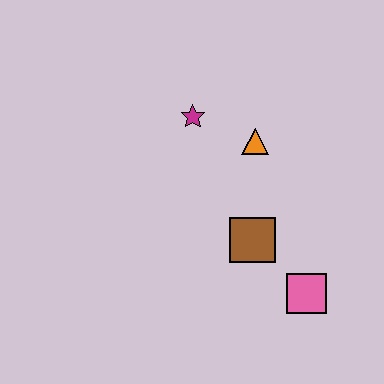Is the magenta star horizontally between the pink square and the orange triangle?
No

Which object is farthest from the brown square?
The magenta star is farthest from the brown square.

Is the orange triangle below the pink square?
No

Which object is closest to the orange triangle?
The magenta star is closest to the orange triangle.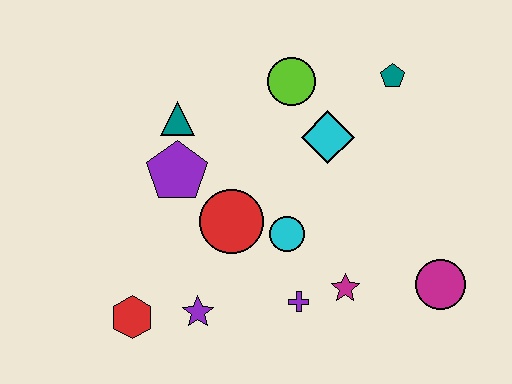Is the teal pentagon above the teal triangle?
Yes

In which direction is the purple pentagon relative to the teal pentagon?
The purple pentagon is to the left of the teal pentagon.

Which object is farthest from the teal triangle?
The magenta circle is farthest from the teal triangle.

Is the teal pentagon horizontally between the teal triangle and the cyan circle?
No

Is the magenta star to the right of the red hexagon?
Yes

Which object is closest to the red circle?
The cyan circle is closest to the red circle.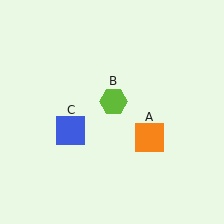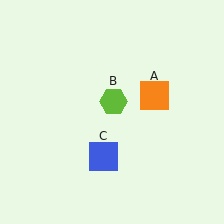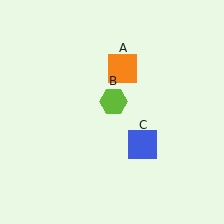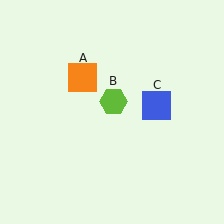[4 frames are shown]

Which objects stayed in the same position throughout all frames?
Lime hexagon (object B) remained stationary.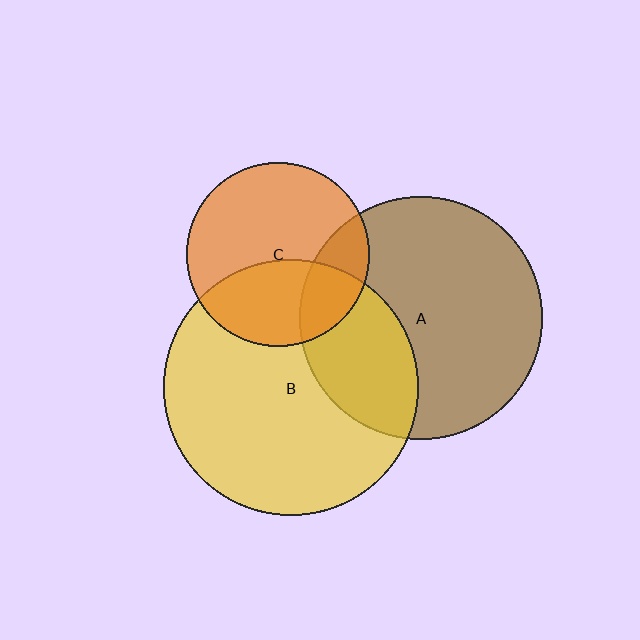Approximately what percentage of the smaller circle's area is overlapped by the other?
Approximately 30%.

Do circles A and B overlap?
Yes.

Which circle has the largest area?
Circle B (yellow).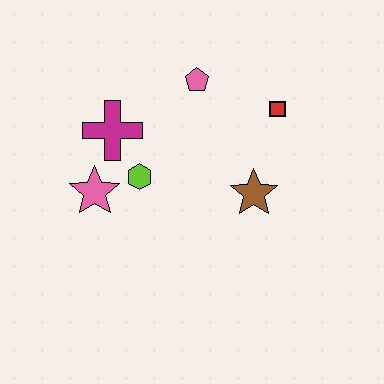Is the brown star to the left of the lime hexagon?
No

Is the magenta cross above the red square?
No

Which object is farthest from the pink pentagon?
The pink star is farthest from the pink pentagon.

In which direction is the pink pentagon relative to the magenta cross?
The pink pentagon is to the right of the magenta cross.